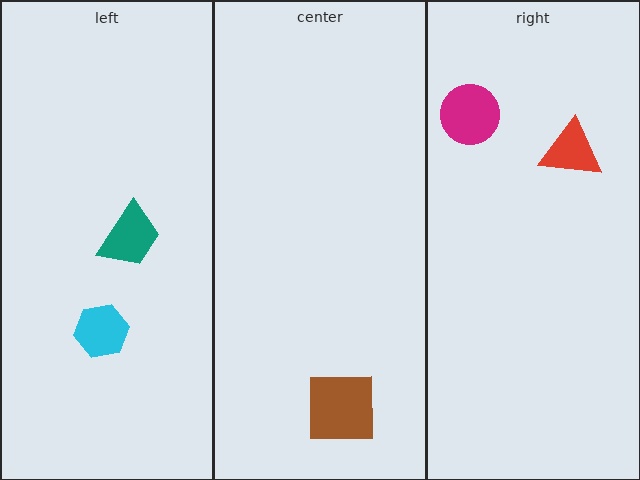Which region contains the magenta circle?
The right region.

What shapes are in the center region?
The brown square.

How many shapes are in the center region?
1.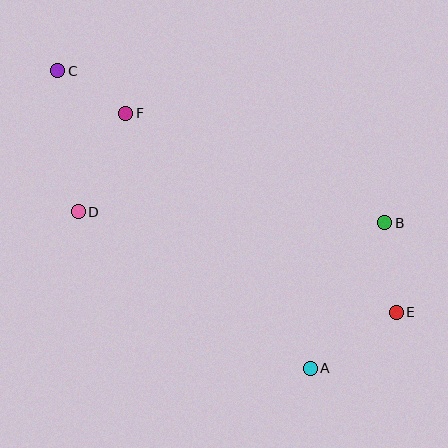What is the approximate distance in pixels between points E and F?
The distance between E and F is approximately 336 pixels.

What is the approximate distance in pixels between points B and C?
The distance between B and C is approximately 360 pixels.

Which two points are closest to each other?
Points C and F are closest to each other.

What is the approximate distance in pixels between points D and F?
The distance between D and F is approximately 109 pixels.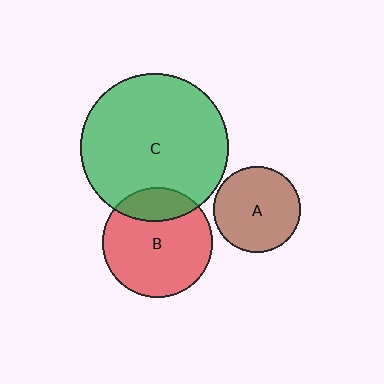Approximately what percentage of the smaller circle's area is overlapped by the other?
Approximately 20%.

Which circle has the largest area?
Circle C (green).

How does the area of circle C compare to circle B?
Approximately 1.8 times.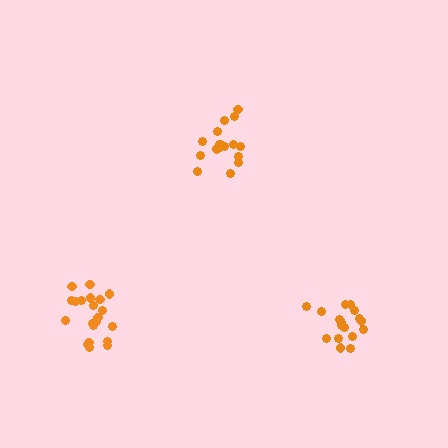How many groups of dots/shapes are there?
There are 3 groups.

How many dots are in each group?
Group 1: 17 dots, Group 2: 21 dots, Group 3: 17 dots (55 total).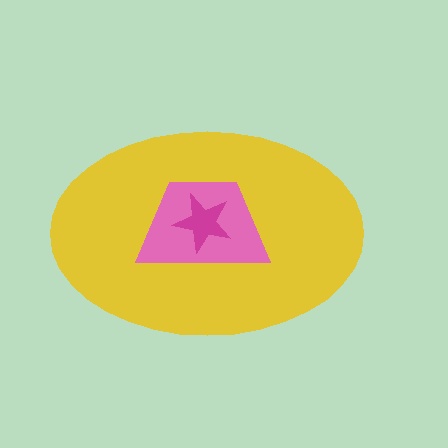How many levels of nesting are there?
3.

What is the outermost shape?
The yellow ellipse.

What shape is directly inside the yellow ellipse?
The pink trapezoid.